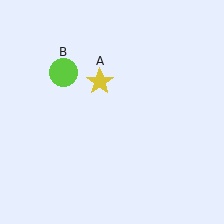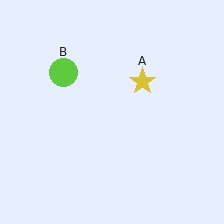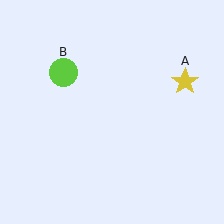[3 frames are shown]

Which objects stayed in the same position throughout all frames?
Lime circle (object B) remained stationary.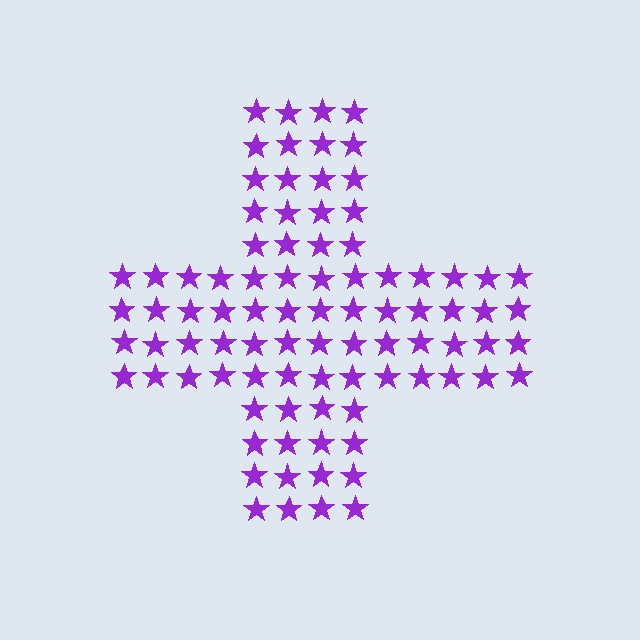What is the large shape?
The large shape is a cross.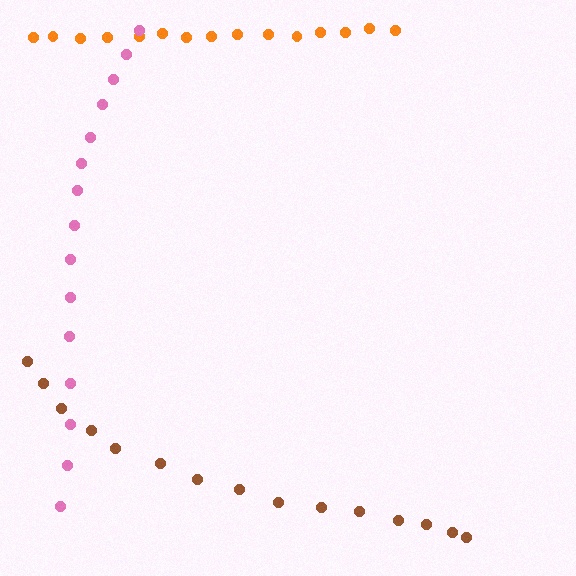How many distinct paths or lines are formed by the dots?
There are 3 distinct paths.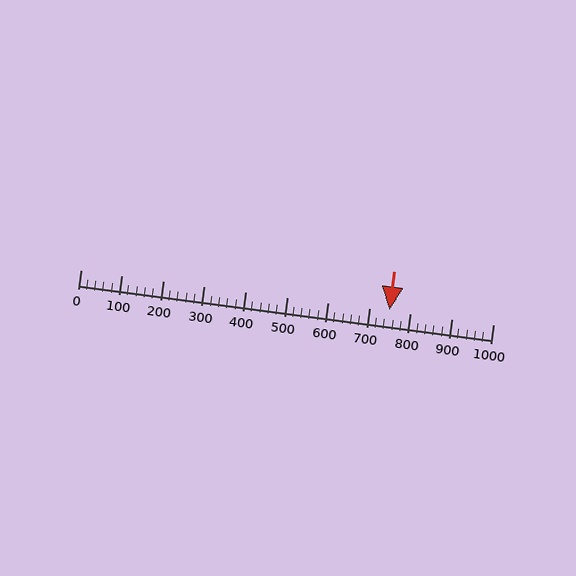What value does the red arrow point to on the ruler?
The red arrow points to approximately 748.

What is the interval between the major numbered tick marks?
The major tick marks are spaced 100 units apart.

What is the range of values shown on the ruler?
The ruler shows values from 0 to 1000.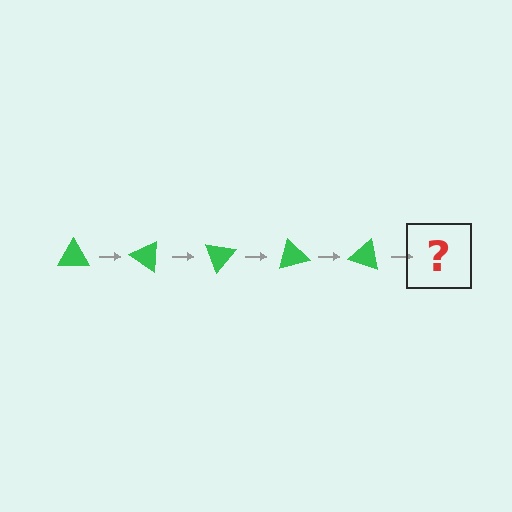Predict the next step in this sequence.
The next step is a green triangle rotated 175 degrees.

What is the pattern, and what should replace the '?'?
The pattern is that the triangle rotates 35 degrees each step. The '?' should be a green triangle rotated 175 degrees.